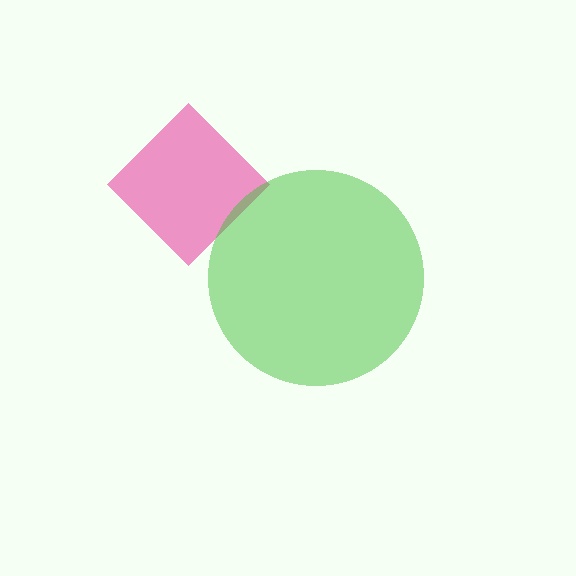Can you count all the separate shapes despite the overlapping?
Yes, there are 2 separate shapes.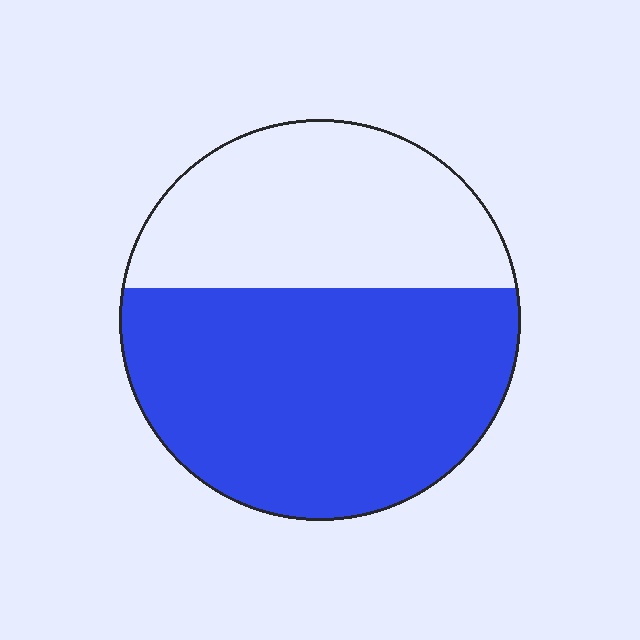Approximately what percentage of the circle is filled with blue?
Approximately 60%.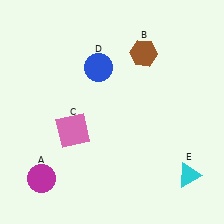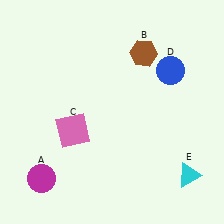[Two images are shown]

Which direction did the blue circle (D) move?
The blue circle (D) moved right.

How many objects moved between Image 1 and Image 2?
1 object moved between the two images.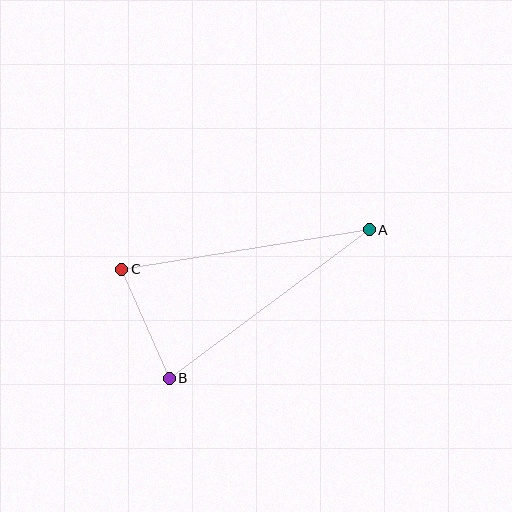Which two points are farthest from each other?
Points A and C are farthest from each other.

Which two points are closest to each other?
Points B and C are closest to each other.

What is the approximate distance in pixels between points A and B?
The distance between A and B is approximately 249 pixels.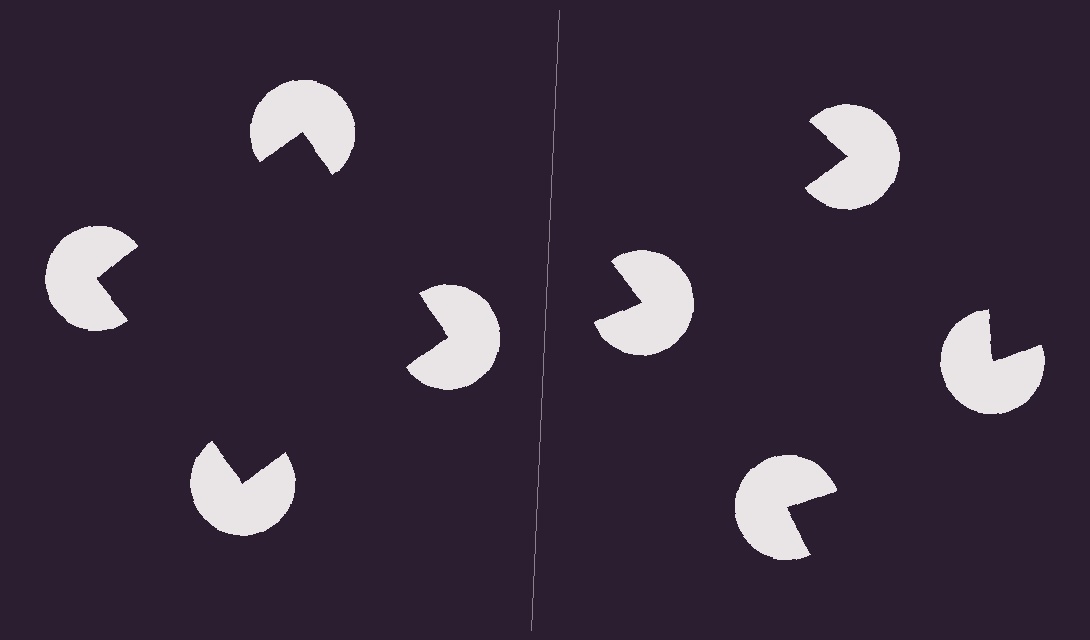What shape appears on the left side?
An illusory square.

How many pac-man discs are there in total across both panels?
8 — 4 on each side.